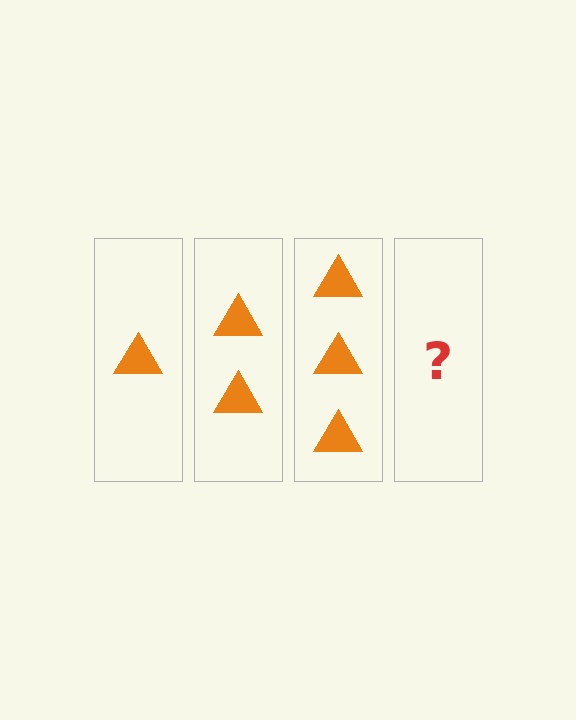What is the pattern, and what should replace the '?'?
The pattern is that each step adds one more triangle. The '?' should be 4 triangles.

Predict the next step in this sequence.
The next step is 4 triangles.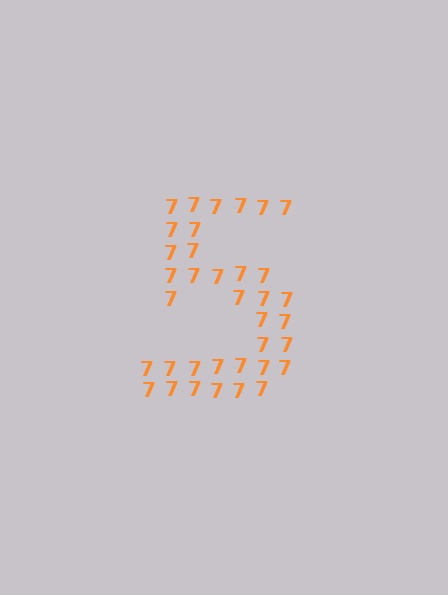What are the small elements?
The small elements are digit 7's.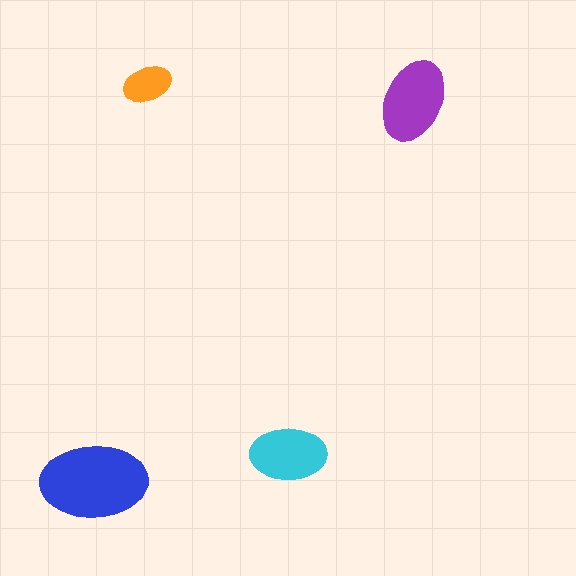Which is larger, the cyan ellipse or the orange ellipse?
The cyan one.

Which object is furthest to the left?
The blue ellipse is leftmost.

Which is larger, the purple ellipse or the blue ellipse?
The blue one.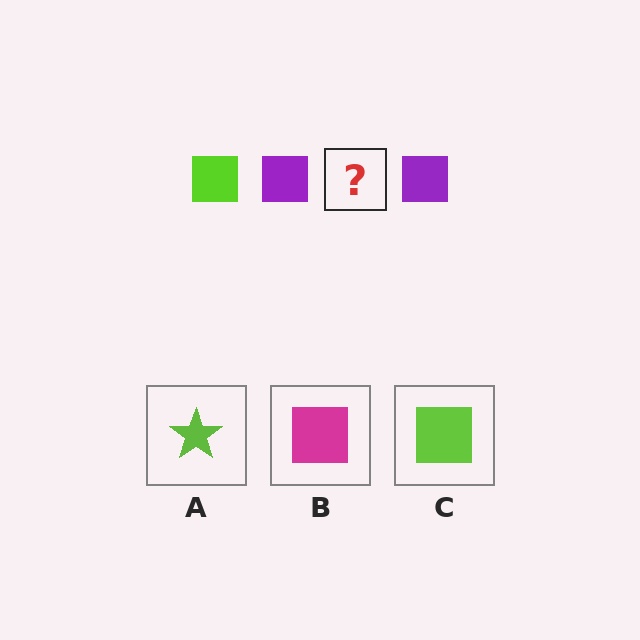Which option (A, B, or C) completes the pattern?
C.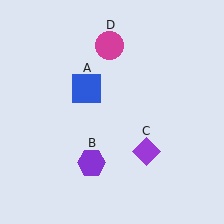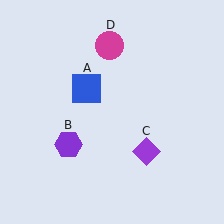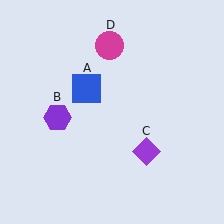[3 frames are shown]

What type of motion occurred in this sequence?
The purple hexagon (object B) rotated clockwise around the center of the scene.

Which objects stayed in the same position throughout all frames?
Blue square (object A) and purple diamond (object C) and magenta circle (object D) remained stationary.